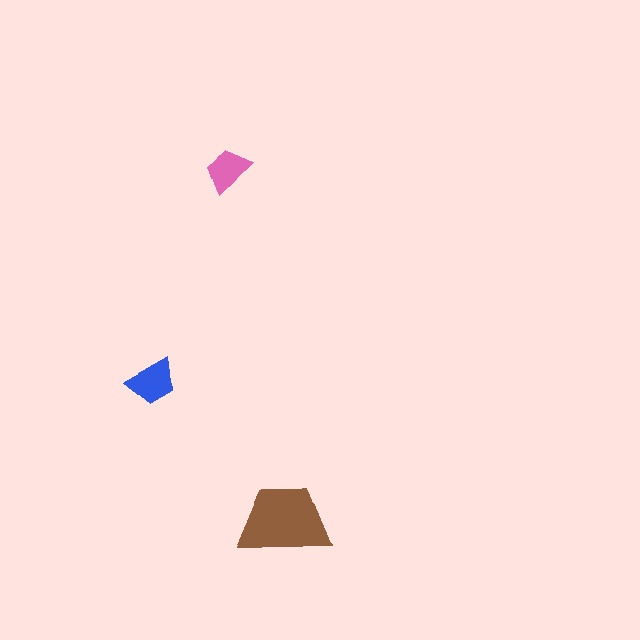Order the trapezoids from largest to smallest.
the brown one, the blue one, the pink one.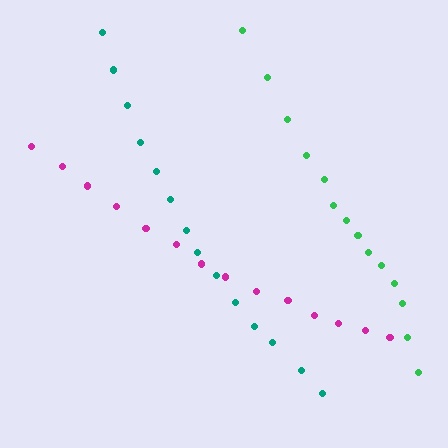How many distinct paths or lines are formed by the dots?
There are 3 distinct paths.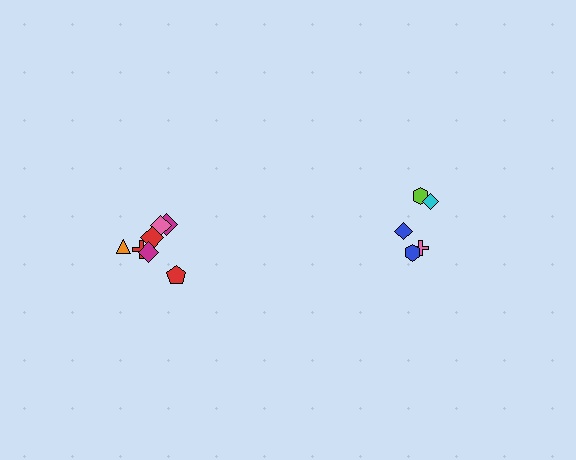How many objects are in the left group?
There are 7 objects.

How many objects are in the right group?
There are 5 objects.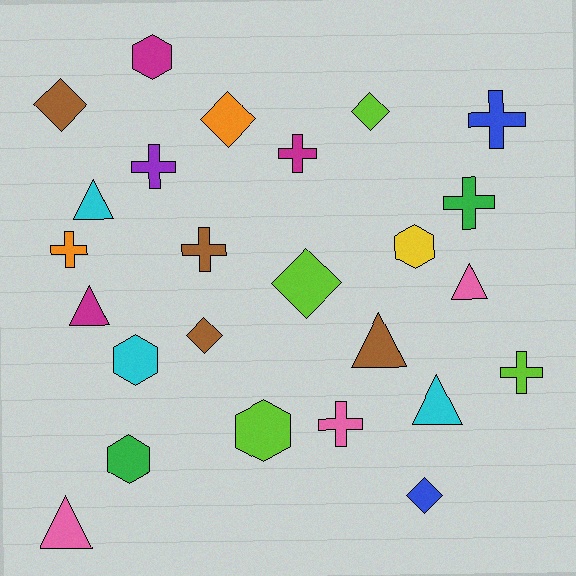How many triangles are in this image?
There are 6 triangles.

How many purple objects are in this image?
There is 1 purple object.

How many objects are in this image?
There are 25 objects.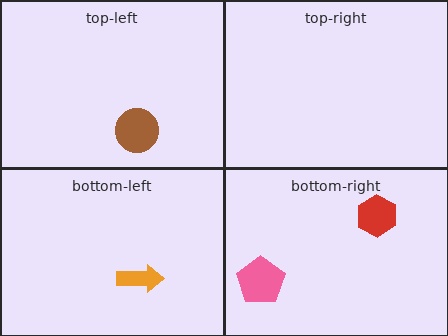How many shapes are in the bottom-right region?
2.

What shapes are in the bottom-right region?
The pink pentagon, the red hexagon.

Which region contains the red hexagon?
The bottom-right region.